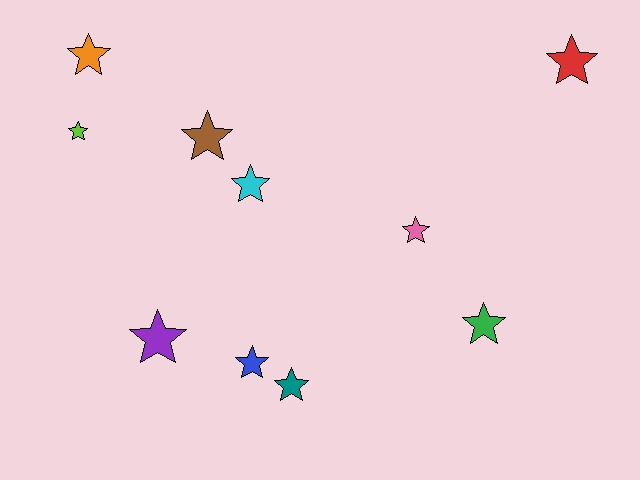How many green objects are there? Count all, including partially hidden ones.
There is 1 green object.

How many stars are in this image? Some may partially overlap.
There are 10 stars.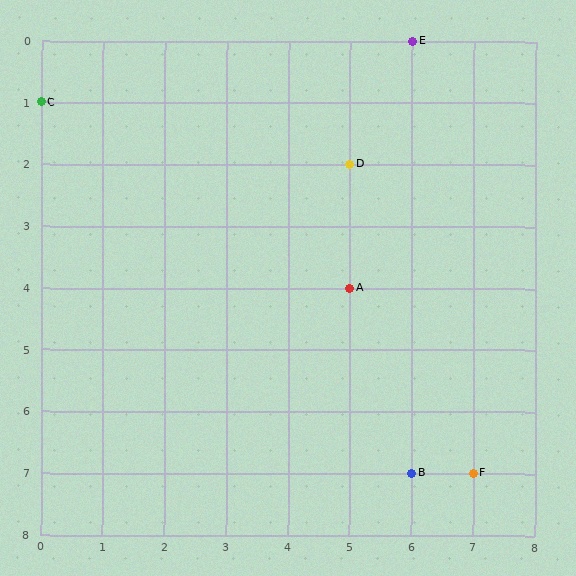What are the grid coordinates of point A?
Point A is at grid coordinates (5, 4).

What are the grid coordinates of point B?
Point B is at grid coordinates (6, 7).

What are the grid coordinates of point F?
Point F is at grid coordinates (7, 7).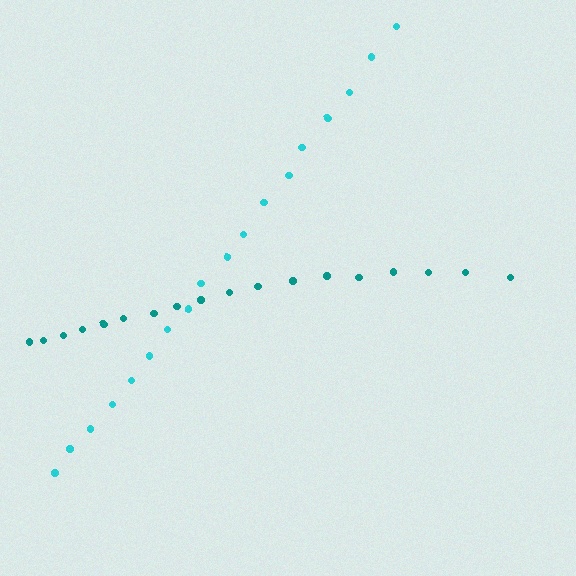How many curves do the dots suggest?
There are 2 distinct paths.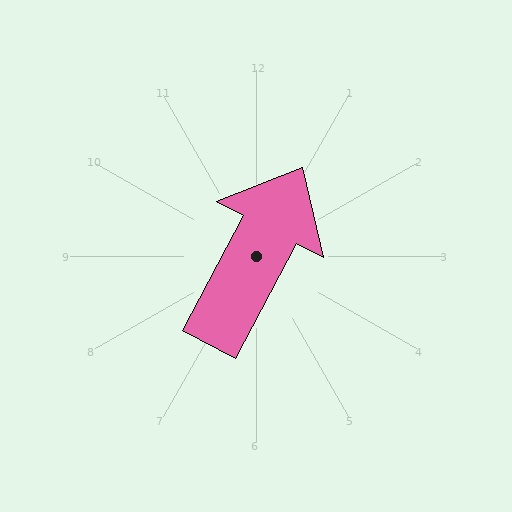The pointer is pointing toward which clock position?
Roughly 1 o'clock.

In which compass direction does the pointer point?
Northeast.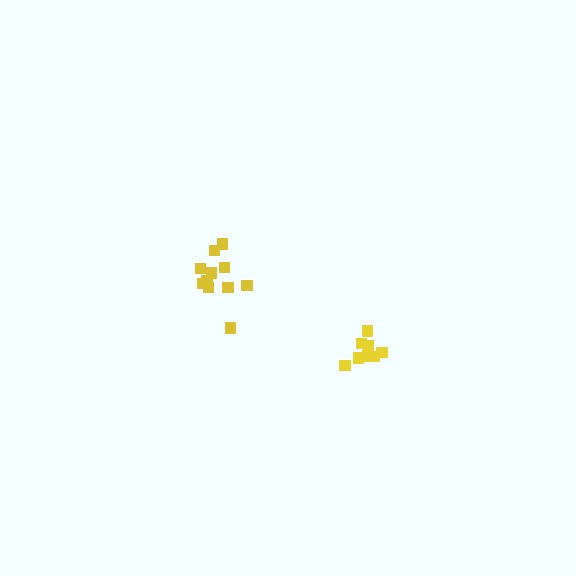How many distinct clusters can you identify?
There are 2 distinct clusters.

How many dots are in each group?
Group 1: 8 dots, Group 2: 11 dots (19 total).